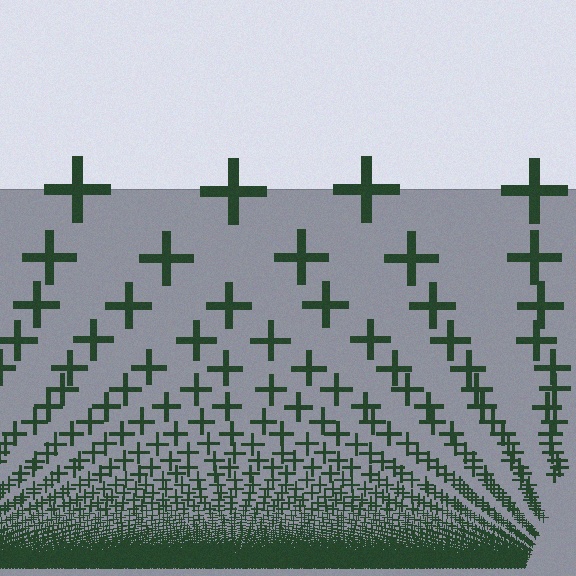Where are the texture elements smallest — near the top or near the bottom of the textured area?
Near the bottom.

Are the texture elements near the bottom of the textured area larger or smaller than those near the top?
Smaller. The gradient is inverted — elements near the bottom are smaller and denser.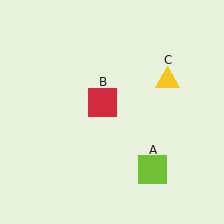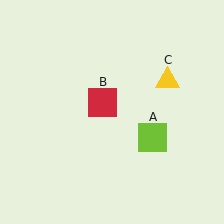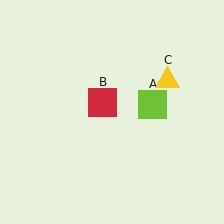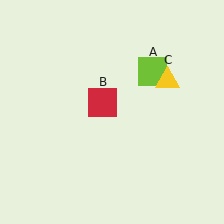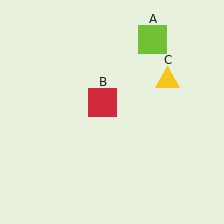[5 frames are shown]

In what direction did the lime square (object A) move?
The lime square (object A) moved up.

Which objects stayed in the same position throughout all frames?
Red square (object B) and yellow triangle (object C) remained stationary.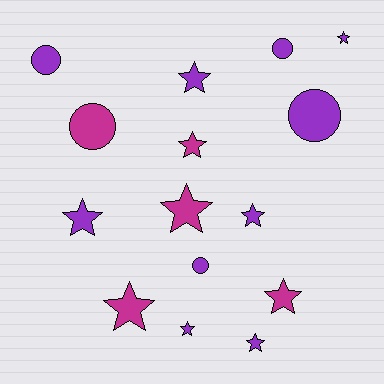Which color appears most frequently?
Purple, with 10 objects.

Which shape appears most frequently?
Star, with 10 objects.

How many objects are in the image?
There are 15 objects.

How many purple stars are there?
There are 6 purple stars.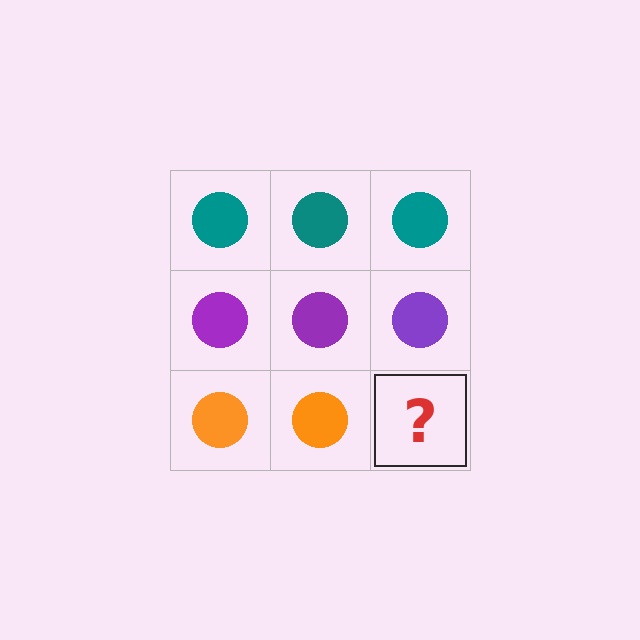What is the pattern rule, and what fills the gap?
The rule is that each row has a consistent color. The gap should be filled with an orange circle.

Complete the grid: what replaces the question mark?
The question mark should be replaced with an orange circle.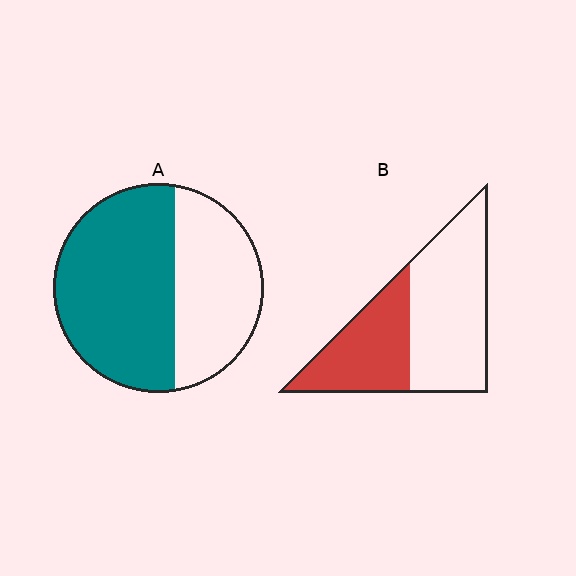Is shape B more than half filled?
No.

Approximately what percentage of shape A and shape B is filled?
A is approximately 60% and B is approximately 40%.